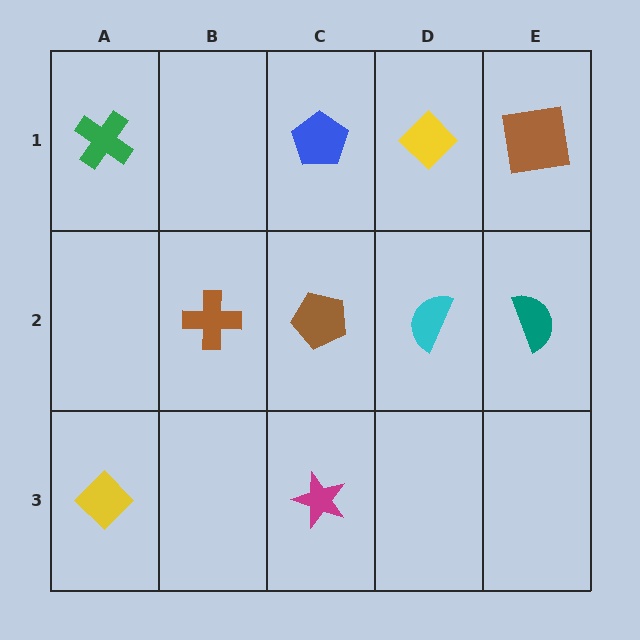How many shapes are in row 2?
4 shapes.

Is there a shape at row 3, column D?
No, that cell is empty.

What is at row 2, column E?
A teal semicircle.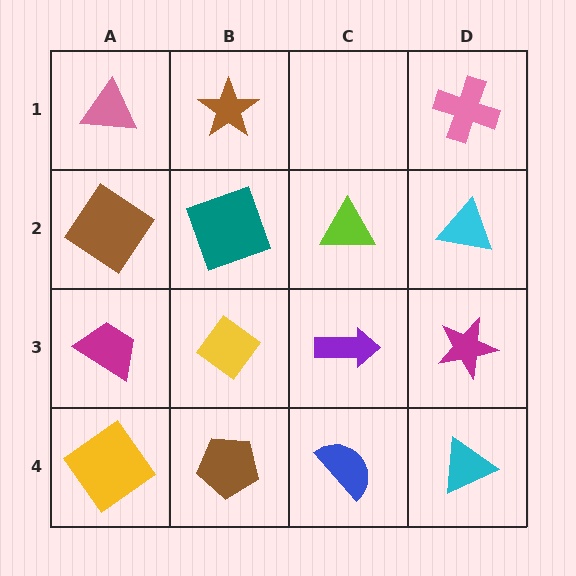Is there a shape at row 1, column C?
No, that cell is empty.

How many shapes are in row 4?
4 shapes.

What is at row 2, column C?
A lime triangle.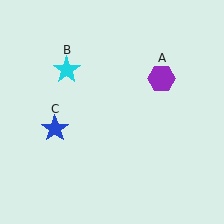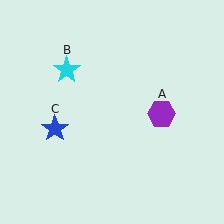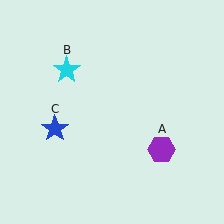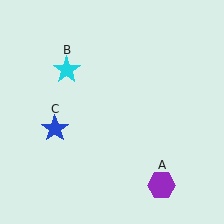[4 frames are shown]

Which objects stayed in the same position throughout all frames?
Cyan star (object B) and blue star (object C) remained stationary.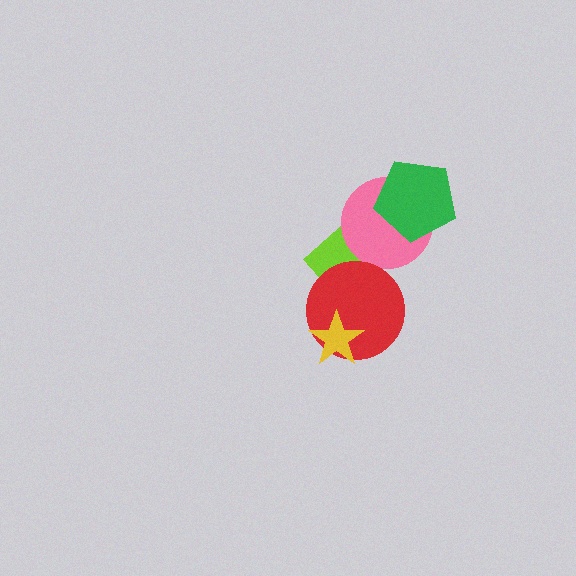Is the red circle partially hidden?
Yes, it is partially covered by another shape.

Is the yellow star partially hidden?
No, no other shape covers it.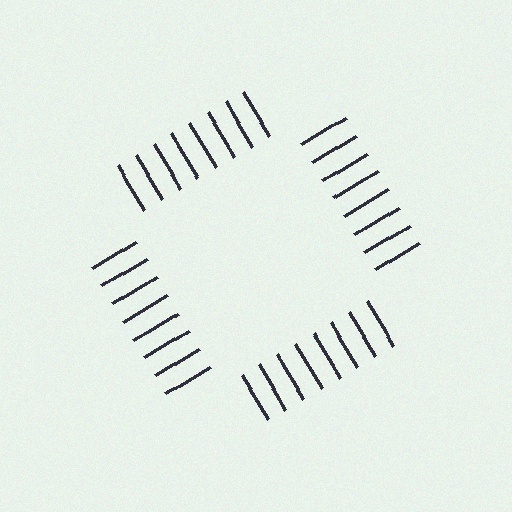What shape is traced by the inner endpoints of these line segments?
An illusory square — the line segments terminate on its edges but no continuous stroke is drawn.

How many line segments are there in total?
32 — 8 along each of the 4 edges.